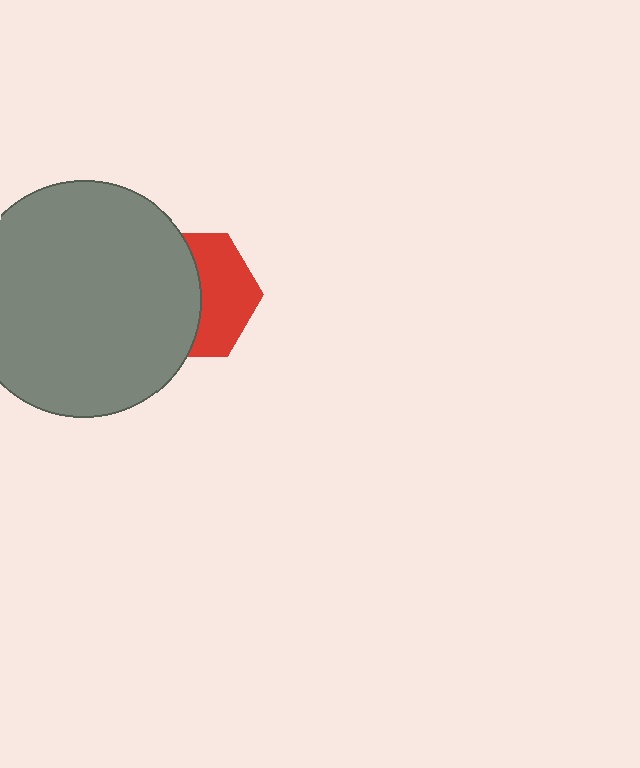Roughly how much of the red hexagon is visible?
About half of it is visible (roughly 46%).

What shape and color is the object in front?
The object in front is a gray circle.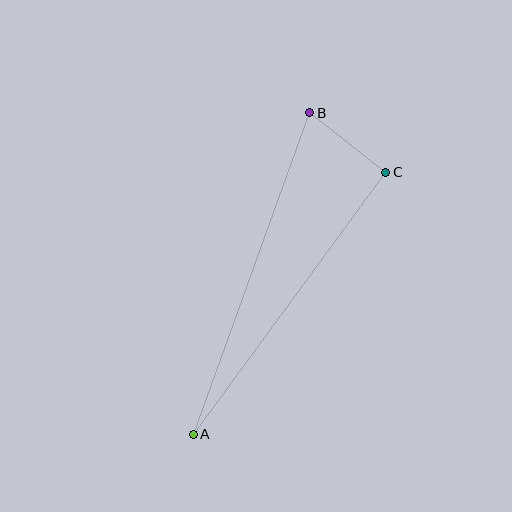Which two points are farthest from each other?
Points A and B are farthest from each other.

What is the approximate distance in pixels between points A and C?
The distance between A and C is approximately 325 pixels.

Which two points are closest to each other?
Points B and C are closest to each other.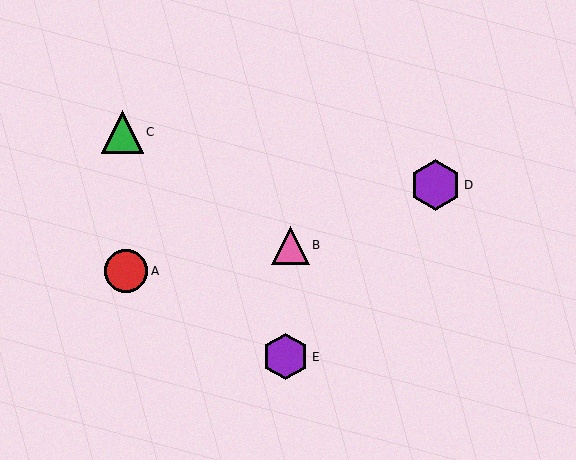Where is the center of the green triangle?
The center of the green triangle is at (122, 132).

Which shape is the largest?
The purple hexagon (labeled D) is the largest.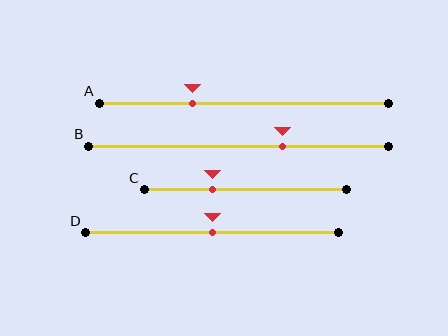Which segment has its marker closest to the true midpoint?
Segment D has its marker closest to the true midpoint.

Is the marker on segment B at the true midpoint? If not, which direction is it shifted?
No, the marker on segment B is shifted to the right by about 15% of the segment length.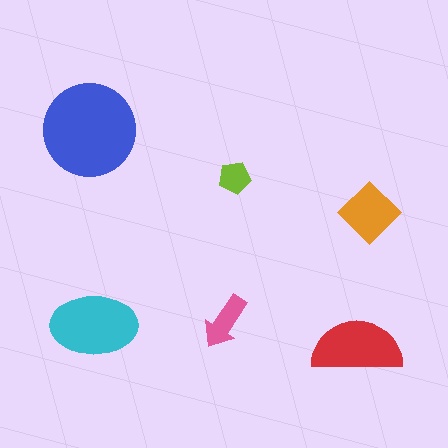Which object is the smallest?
The lime pentagon.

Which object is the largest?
The blue circle.